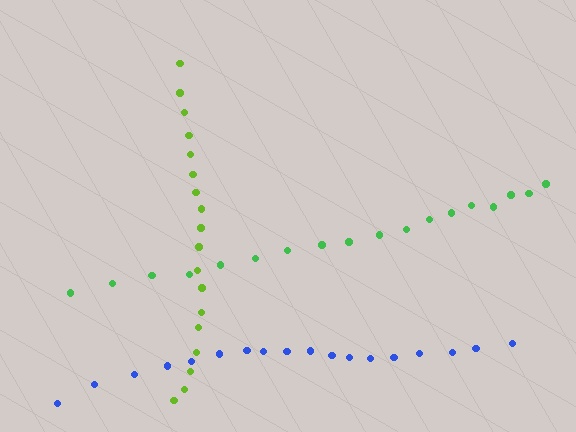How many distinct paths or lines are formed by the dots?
There are 3 distinct paths.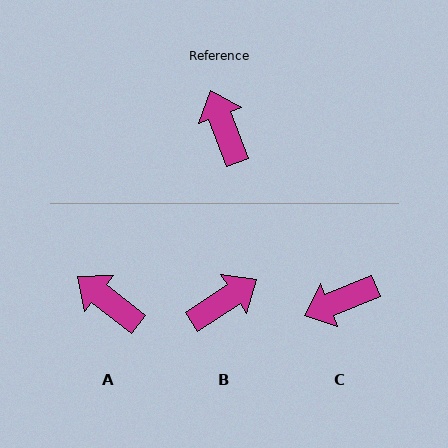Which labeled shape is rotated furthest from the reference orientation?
C, about 91 degrees away.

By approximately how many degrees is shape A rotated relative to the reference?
Approximately 31 degrees counter-clockwise.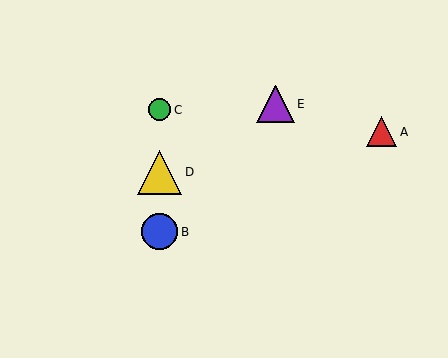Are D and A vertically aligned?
No, D is at x≈160 and A is at x≈381.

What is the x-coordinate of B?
Object B is at x≈160.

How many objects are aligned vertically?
3 objects (B, C, D) are aligned vertically.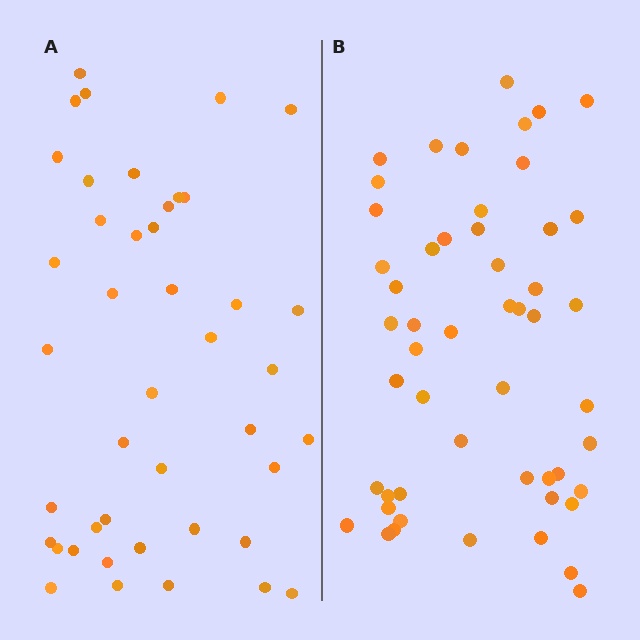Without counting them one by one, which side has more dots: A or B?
Region B (the right region) has more dots.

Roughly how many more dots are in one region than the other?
Region B has roughly 8 or so more dots than region A.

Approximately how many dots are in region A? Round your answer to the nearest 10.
About 40 dots. (The exact count is 43, which rounds to 40.)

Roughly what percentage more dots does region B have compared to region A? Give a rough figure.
About 20% more.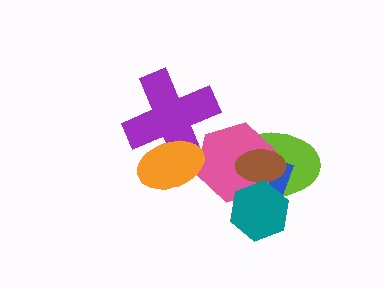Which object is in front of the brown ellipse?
The teal hexagon is in front of the brown ellipse.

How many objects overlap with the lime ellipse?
4 objects overlap with the lime ellipse.